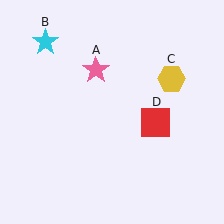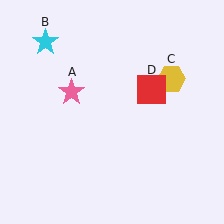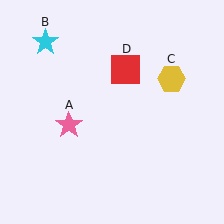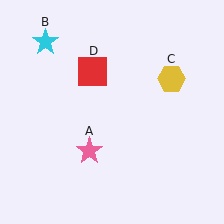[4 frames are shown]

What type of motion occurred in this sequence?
The pink star (object A), red square (object D) rotated counterclockwise around the center of the scene.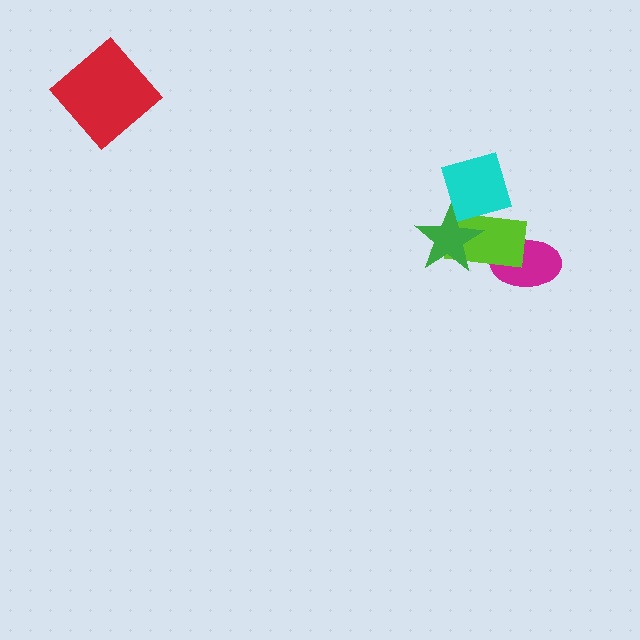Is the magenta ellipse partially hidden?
Yes, it is partially covered by another shape.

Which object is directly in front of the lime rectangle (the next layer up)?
The green star is directly in front of the lime rectangle.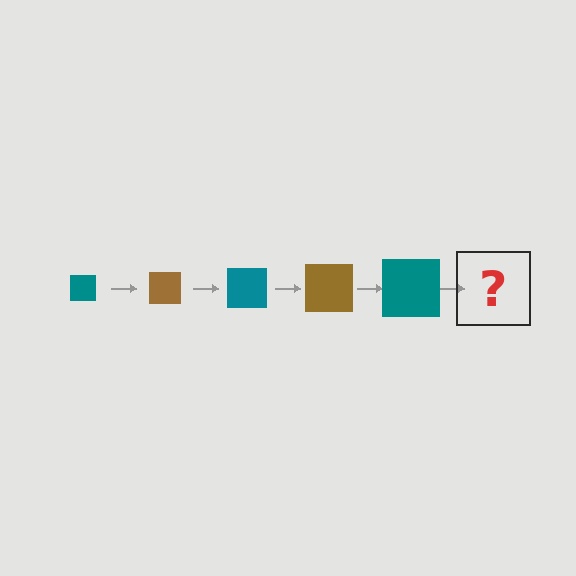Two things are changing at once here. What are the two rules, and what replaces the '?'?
The two rules are that the square grows larger each step and the color cycles through teal and brown. The '?' should be a brown square, larger than the previous one.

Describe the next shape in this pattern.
It should be a brown square, larger than the previous one.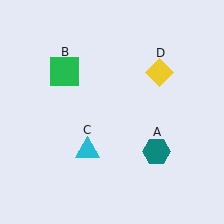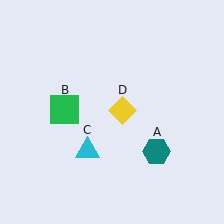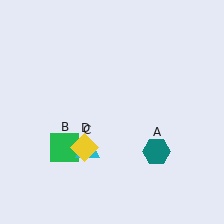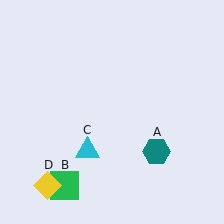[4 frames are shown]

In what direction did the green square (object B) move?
The green square (object B) moved down.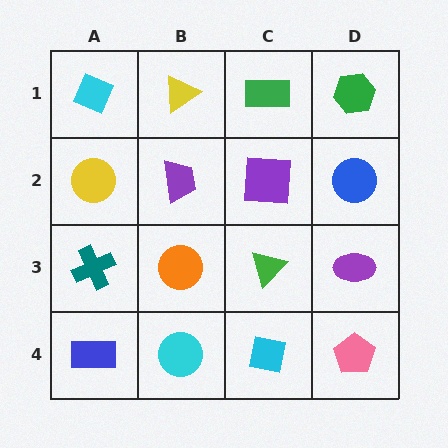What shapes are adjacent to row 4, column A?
A teal cross (row 3, column A), a cyan circle (row 4, column B).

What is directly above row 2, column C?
A green rectangle.